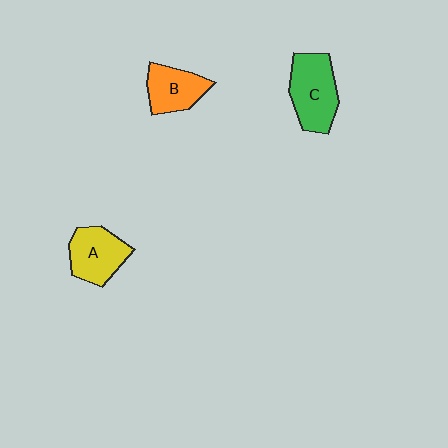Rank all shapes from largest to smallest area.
From largest to smallest: C (green), A (yellow), B (orange).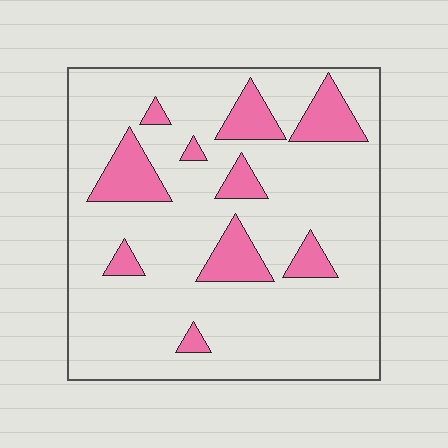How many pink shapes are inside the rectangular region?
10.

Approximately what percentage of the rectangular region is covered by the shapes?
Approximately 15%.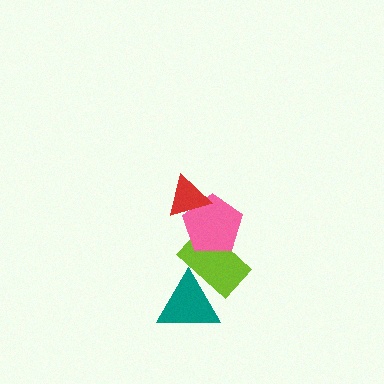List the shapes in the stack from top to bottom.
From top to bottom: the red triangle, the pink pentagon, the lime rectangle, the teal triangle.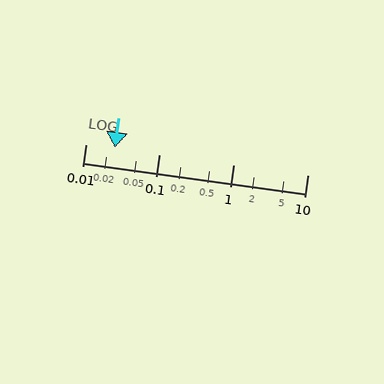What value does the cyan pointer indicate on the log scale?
The pointer indicates approximately 0.025.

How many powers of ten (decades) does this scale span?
The scale spans 3 decades, from 0.01 to 10.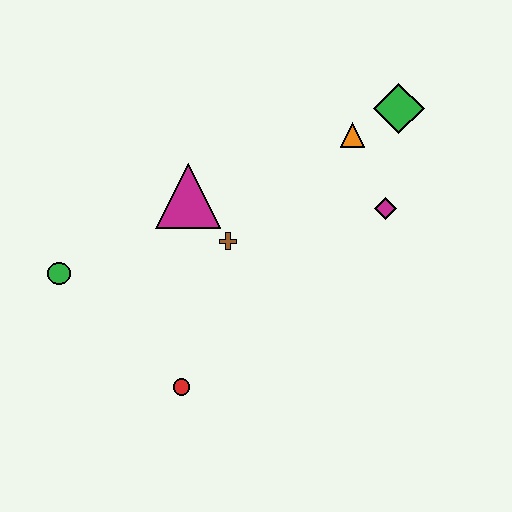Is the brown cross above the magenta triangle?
No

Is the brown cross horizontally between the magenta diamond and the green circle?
Yes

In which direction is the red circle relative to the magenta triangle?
The red circle is below the magenta triangle.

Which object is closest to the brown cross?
The magenta triangle is closest to the brown cross.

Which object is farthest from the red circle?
The green diamond is farthest from the red circle.